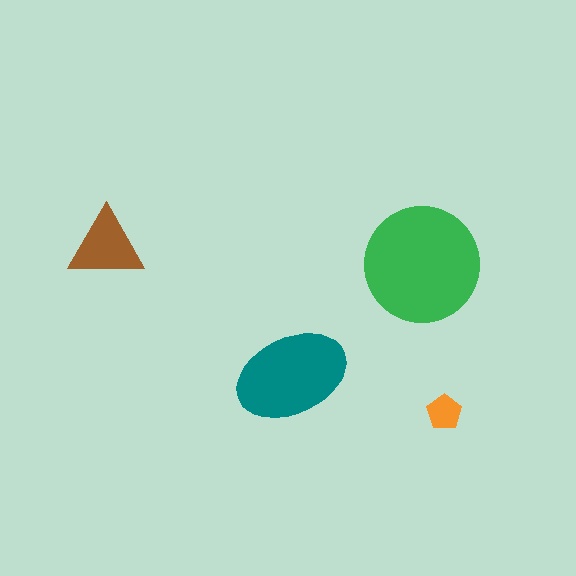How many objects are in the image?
There are 4 objects in the image.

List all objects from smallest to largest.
The orange pentagon, the brown triangle, the teal ellipse, the green circle.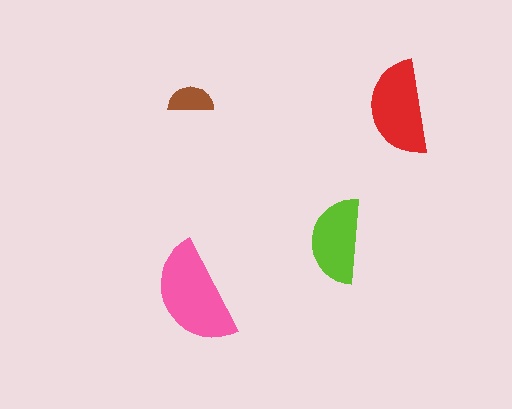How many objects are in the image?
There are 4 objects in the image.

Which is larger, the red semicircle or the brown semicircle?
The red one.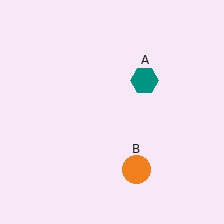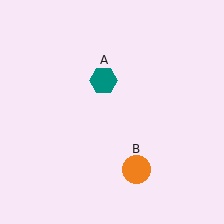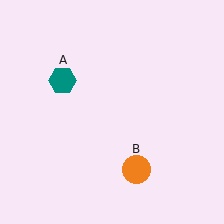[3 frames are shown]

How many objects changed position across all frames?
1 object changed position: teal hexagon (object A).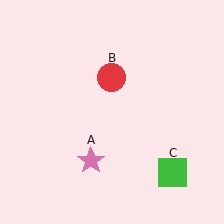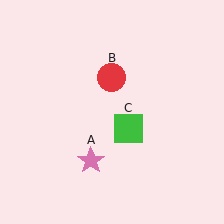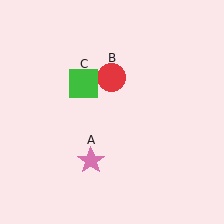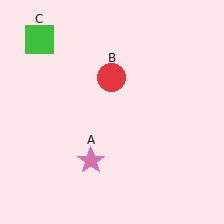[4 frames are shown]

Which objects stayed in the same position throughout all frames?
Pink star (object A) and red circle (object B) remained stationary.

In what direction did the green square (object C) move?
The green square (object C) moved up and to the left.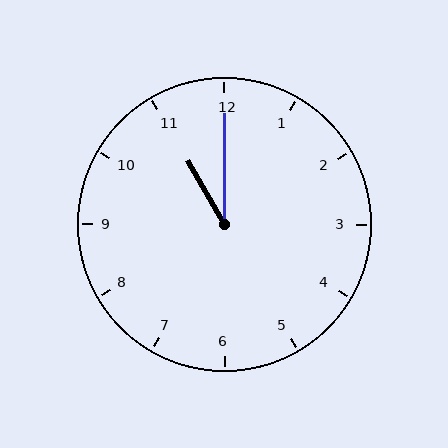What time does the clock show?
11:00.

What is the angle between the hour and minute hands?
Approximately 30 degrees.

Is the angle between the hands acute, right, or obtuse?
It is acute.